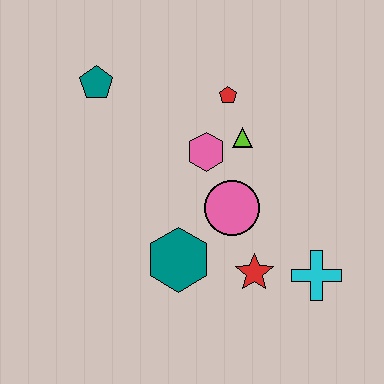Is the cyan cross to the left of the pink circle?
No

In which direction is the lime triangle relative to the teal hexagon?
The lime triangle is above the teal hexagon.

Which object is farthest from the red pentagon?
The cyan cross is farthest from the red pentagon.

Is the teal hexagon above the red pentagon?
No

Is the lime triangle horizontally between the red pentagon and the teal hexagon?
No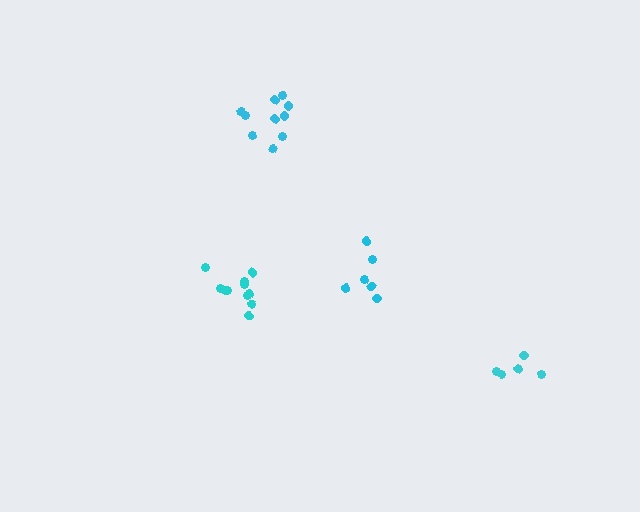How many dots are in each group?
Group 1: 6 dots, Group 2: 10 dots, Group 3: 5 dots, Group 4: 11 dots (32 total).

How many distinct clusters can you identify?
There are 4 distinct clusters.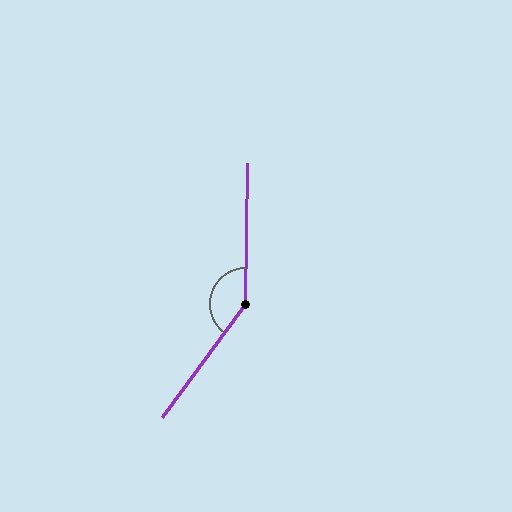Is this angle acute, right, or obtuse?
It is obtuse.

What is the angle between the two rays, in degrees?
Approximately 144 degrees.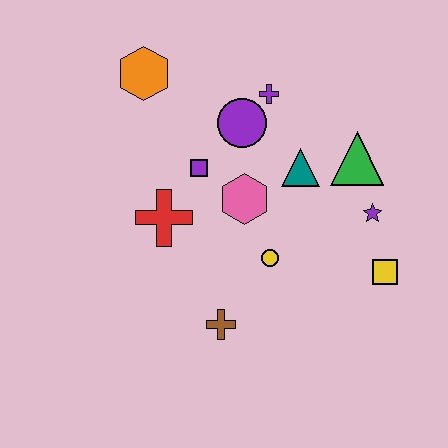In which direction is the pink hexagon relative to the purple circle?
The pink hexagon is below the purple circle.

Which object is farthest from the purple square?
The yellow square is farthest from the purple square.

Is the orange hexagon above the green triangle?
Yes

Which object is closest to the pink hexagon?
The purple square is closest to the pink hexagon.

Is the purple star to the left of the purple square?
No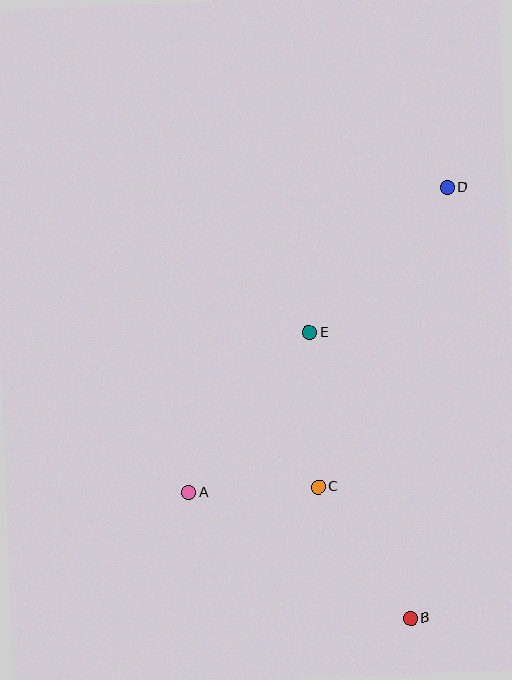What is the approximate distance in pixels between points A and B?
The distance between A and B is approximately 255 pixels.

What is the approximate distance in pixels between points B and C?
The distance between B and C is approximately 161 pixels.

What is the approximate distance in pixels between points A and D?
The distance between A and D is approximately 400 pixels.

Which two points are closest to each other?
Points A and C are closest to each other.